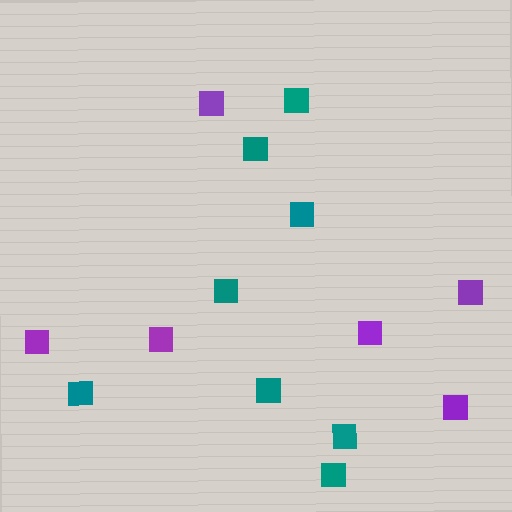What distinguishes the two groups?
There are 2 groups: one group of purple squares (6) and one group of teal squares (8).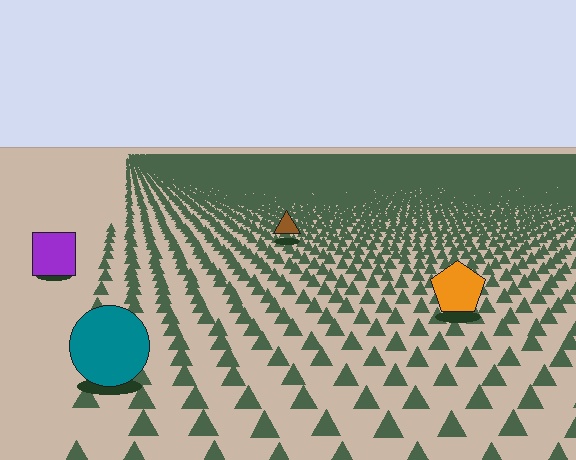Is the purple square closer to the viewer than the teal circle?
No. The teal circle is closer — you can tell from the texture gradient: the ground texture is coarser near it.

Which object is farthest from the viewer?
The brown triangle is farthest from the viewer. It appears smaller and the ground texture around it is denser.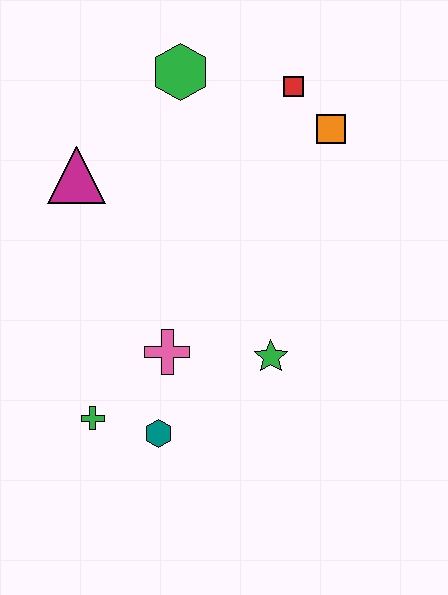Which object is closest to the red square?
The orange square is closest to the red square.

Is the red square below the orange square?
No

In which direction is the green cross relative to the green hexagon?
The green cross is below the green hexagon.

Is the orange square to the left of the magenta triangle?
No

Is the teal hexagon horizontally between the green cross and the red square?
Yes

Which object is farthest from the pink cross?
The red square is farthest from the pink cross.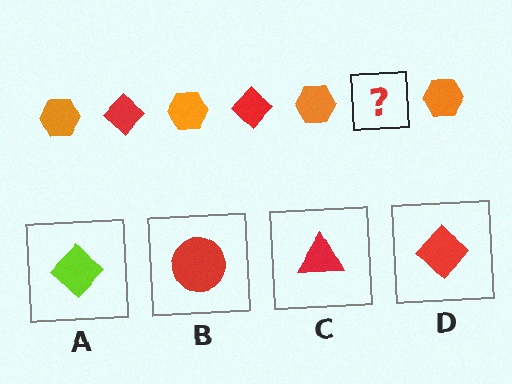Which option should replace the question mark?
Option D.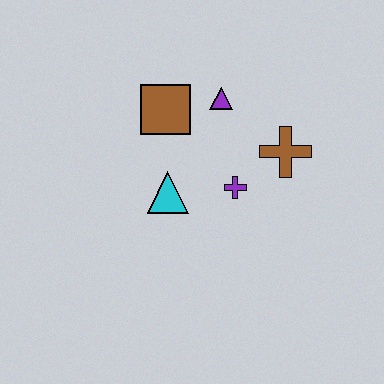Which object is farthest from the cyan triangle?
The brown cross is farthest from the cyan triangle.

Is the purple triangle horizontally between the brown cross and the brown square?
Yes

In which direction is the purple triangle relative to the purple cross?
The purple triangle is above the purple cross.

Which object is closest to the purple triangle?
The brown square is closest to the purple triangle.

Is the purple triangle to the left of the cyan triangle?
No